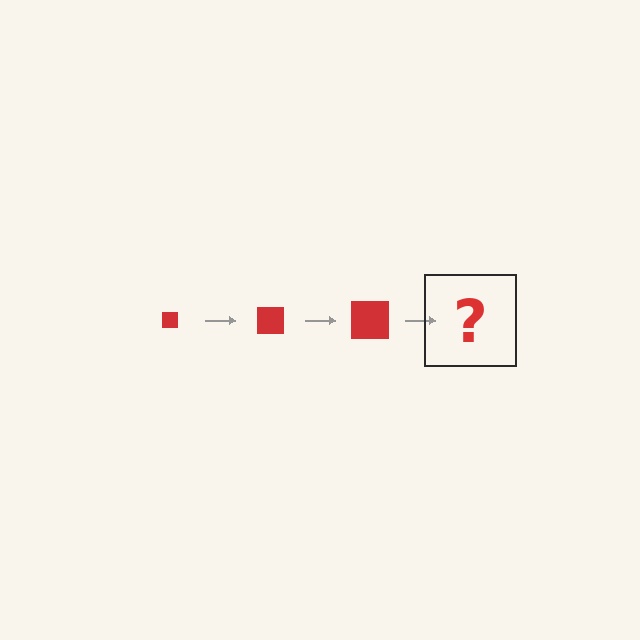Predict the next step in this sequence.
The next step is a red square, larger than the previous one.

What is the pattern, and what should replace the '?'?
The pattern is that the square gets progressively larger each step. The '?' should be a red square, larger than the previous one.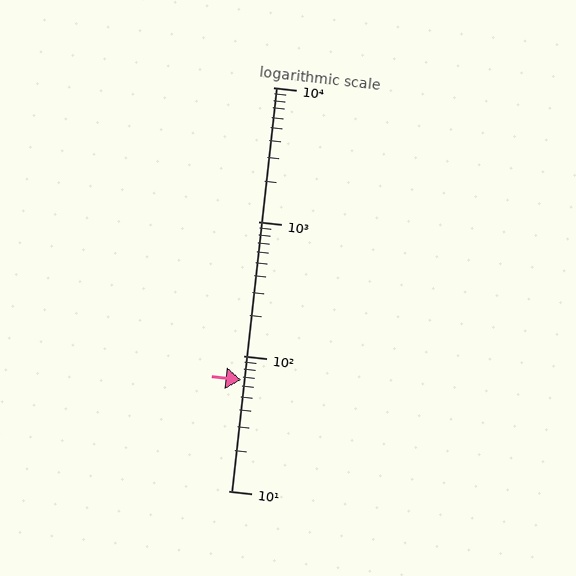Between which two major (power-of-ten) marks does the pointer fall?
The pointer is between 10 and 100.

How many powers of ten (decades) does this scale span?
The scale spans 3 decades, from 10 to 10000.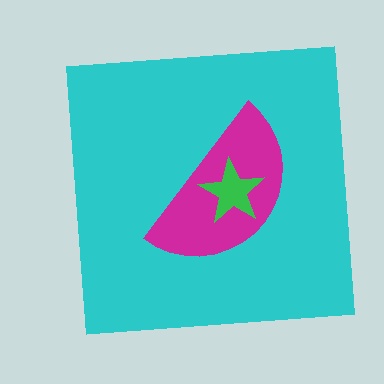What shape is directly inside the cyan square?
The magenta semicircle.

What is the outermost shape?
The cyan square.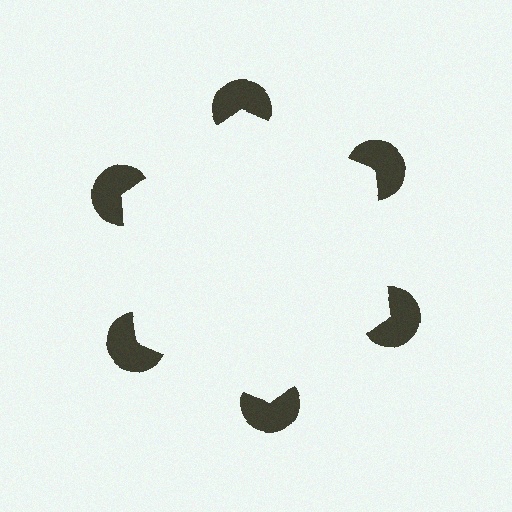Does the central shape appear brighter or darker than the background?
It typically appears slightly brighter than the background, even though no actual brightness change is drawn.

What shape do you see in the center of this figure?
An illusory hexagon — its edges are inferred from the aligned wedge cuts in the pac-man discs, not physically drawn.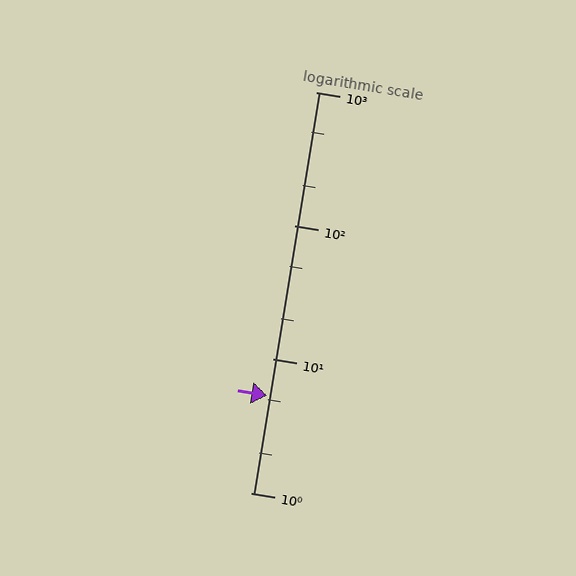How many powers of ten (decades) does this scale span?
The scale spans 3 decades, from 1 to 1000.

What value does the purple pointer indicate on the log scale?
The pointer indicates approximately 5.3.